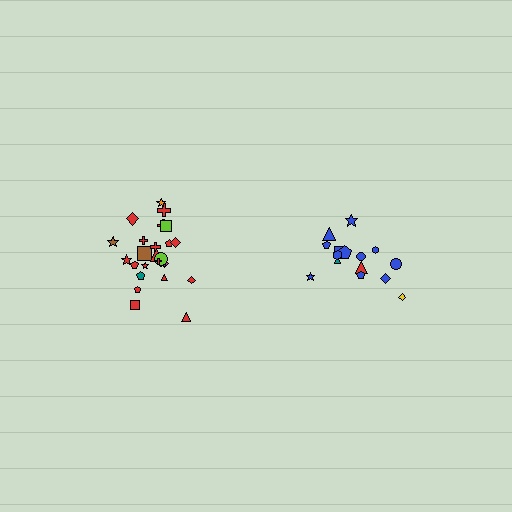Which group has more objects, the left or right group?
The left group.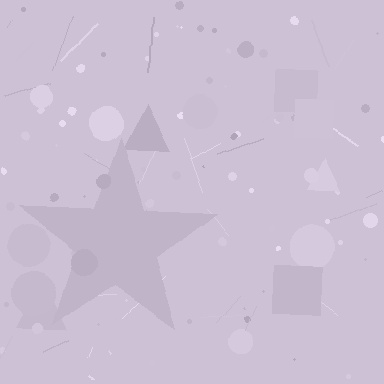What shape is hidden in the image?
A star is hidden in the image.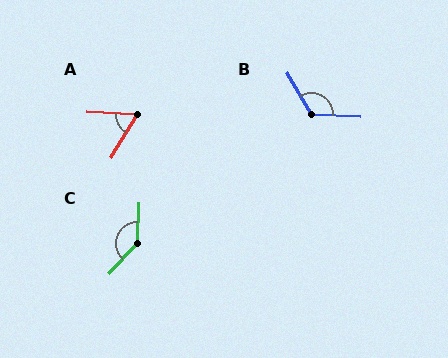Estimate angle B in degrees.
Approximately 123 degrees.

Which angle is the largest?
C, at approximately 139 degrees.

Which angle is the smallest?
A, at approximately 62 degrees.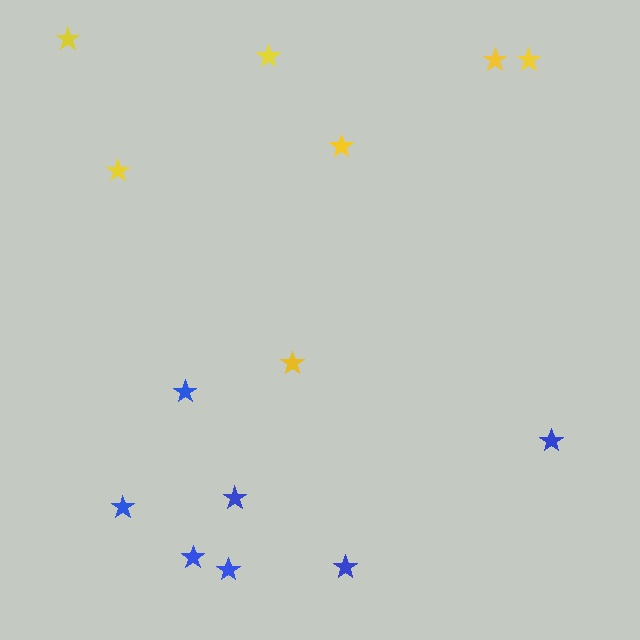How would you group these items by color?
There are 2 groups: one group of yellow stars (7) and one group of blue stars (7).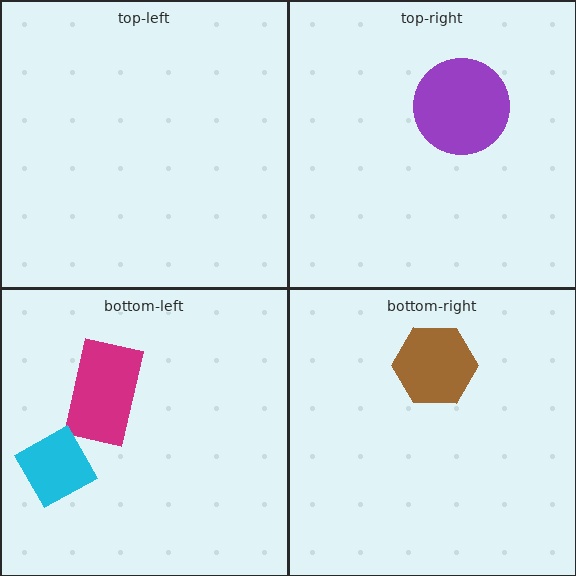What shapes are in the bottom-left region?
The magenta rectangle, the cyan diamond.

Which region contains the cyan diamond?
The bottom-left region.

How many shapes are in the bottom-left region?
2.